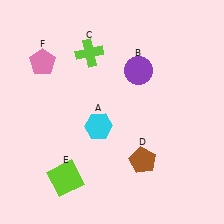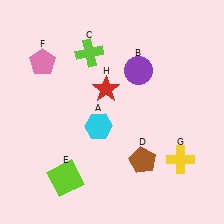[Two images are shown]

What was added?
A yellow cross (G), a red star (H) were added in Image 2.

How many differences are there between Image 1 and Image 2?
There are 2 differences between the two images.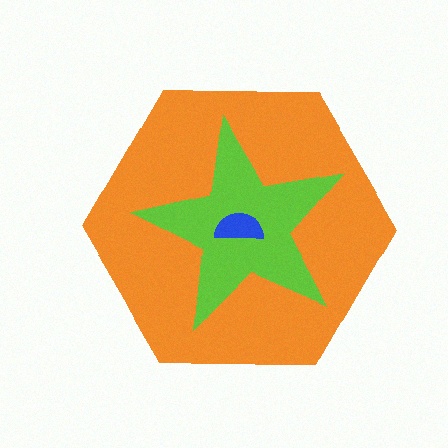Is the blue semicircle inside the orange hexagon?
Yes.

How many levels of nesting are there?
3.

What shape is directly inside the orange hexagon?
The lime star.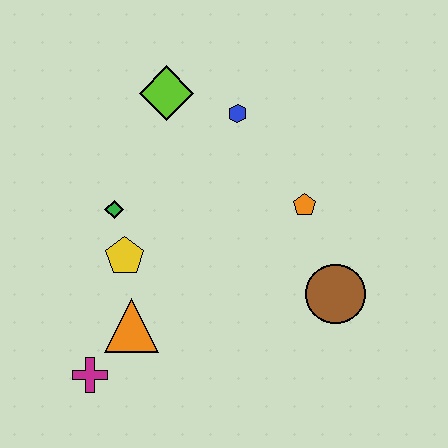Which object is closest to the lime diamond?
The blue hexagon is closest to the lime diamond.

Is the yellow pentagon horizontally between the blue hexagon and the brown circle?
No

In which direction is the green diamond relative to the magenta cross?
The green diamond is above the magenta cross.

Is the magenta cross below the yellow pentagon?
Yes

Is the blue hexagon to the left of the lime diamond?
No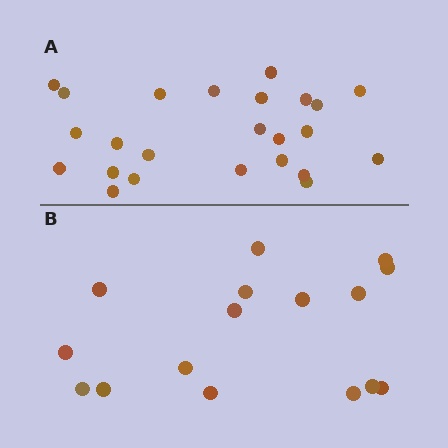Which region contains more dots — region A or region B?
Region A (the top region) has more dots.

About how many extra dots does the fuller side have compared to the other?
Region A has roughly 8 or so more dots than region B.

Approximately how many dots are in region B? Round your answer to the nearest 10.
About 20 dots. (The exact count is 16, which rounds to 20.)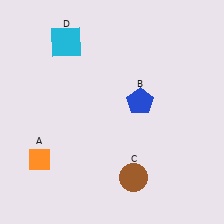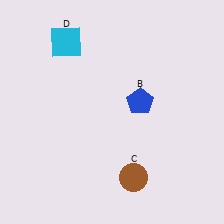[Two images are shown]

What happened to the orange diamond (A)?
The orange diamond (A) was removed in Image 2. It was in the bottom-left area of Image 1.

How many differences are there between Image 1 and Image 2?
There is 1 difference between the two images.